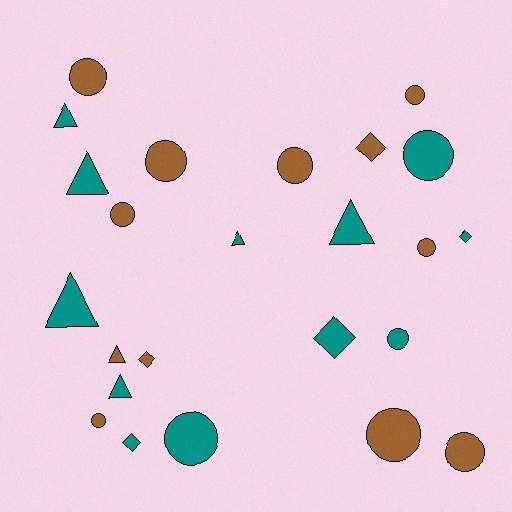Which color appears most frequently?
Teal, with 12 objects.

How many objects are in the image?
There are 24 objects.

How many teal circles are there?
There are 3 teal circles.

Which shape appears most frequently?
Circle, with 12 objects.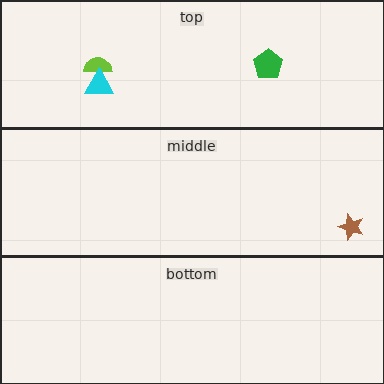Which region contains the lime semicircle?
The top region.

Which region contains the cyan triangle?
The top region.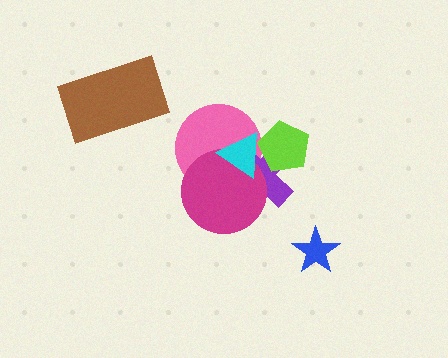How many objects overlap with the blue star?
0 objects overlap with the blue star.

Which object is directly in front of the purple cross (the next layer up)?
The lime pentagon is directly in front of the purple cross.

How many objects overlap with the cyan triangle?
4 objects overlap with the cyan triangle.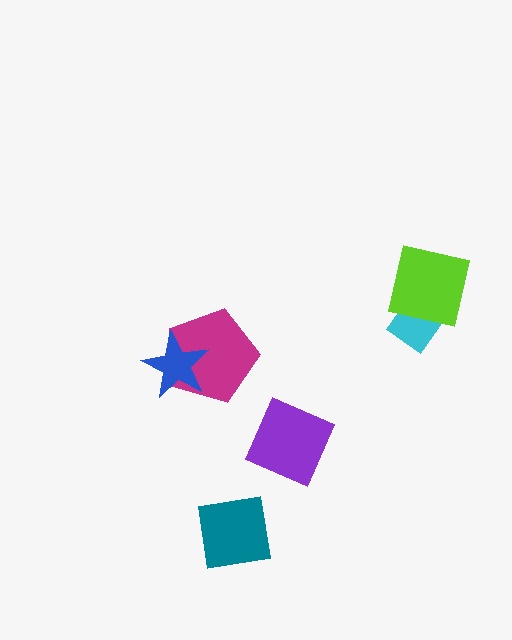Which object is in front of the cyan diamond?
The lime square is in front of the cyan diamond.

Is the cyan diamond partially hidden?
Yes, it is partially covered by another shape.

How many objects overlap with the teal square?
0 objects overlap with the teal square.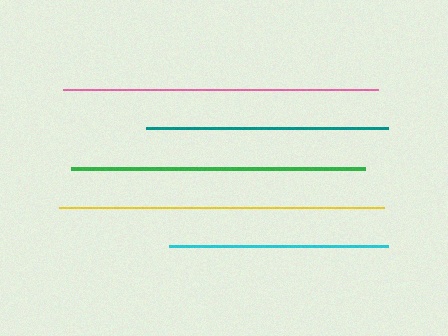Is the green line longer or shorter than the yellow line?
The yellow line is longer than the green line.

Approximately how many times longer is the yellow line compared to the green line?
The yellow line is approximately 1.1 times the length of the green line.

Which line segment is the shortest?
The cyan line is the shortest at approximately 218 pixels.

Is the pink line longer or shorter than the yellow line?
The yellow line is longer than the pink line.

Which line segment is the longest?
The yellow line is the longest at approximately 325 pixels.